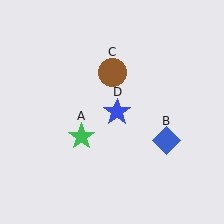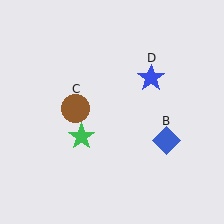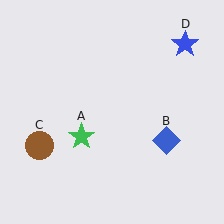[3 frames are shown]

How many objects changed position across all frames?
2 objects changed position: brown circle (object C), blue star (object D).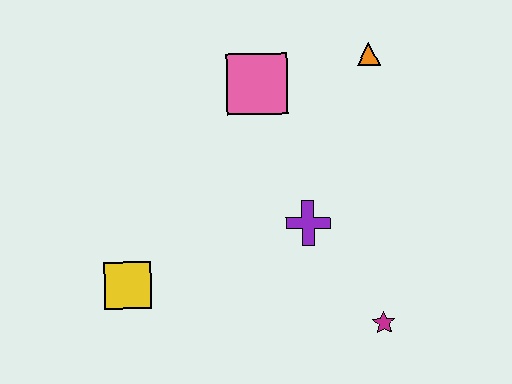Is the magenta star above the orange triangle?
No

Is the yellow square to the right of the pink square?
No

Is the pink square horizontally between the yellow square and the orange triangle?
Yes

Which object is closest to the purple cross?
The magenta star is closest to the purple cross.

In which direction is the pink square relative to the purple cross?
The pink square is above the purple cross.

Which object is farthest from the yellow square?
The orange triangle is farthest from the yellow square.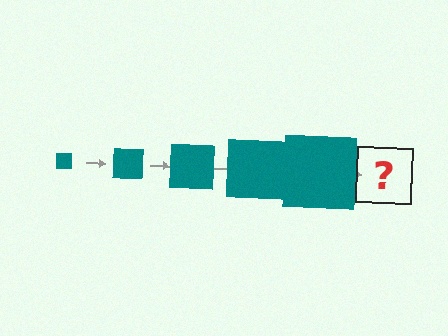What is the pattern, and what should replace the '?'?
The pattern is that the square gets progressively larger each step. The '?' should be a teal square, larger than the previous one.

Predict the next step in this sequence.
The next step is a teal square, larger than the previous one.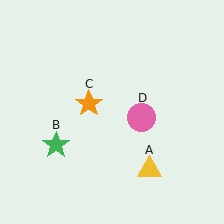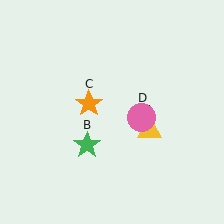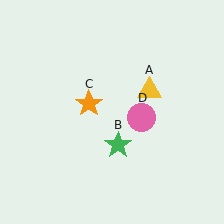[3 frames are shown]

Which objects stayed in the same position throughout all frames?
Orange star (object C) and pink circle (object D) remained stationary.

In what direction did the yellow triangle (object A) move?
The yellow triangle (object A) moved up.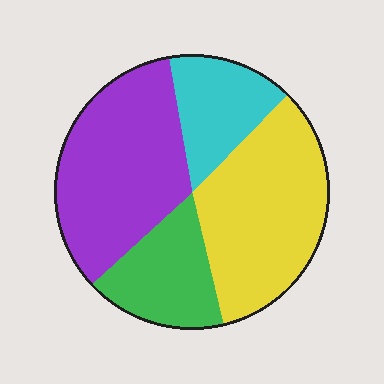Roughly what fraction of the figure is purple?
Purple takes up between a third and a half of the figure.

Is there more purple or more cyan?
Purple.